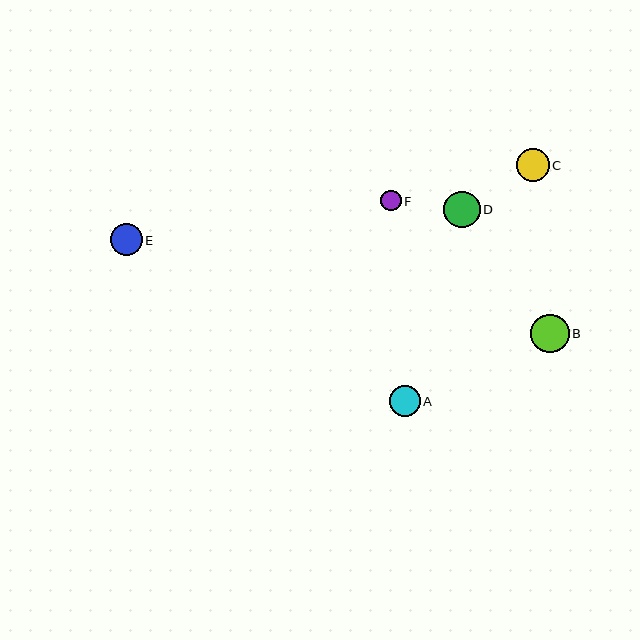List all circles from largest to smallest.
From largest to smallest: B, D, C, E, A, F.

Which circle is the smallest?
Circle F is the smallest with a size of approximately 21 pixels.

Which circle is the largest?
Circle B is the largest with a size of approximately 38 pixels.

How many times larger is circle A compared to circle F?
Circle A is approximately 1.5 times the size of circle F.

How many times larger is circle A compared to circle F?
Circle A is approximately 1.5 times the size of circle F.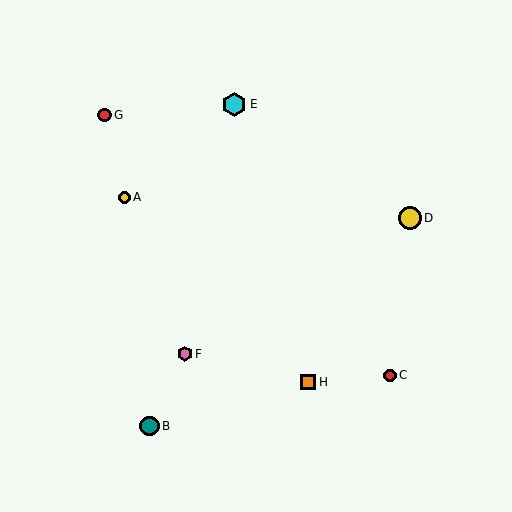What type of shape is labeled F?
Shape F is a pink hexagon.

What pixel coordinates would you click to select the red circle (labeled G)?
Click at (105, 115) to select the red circle G.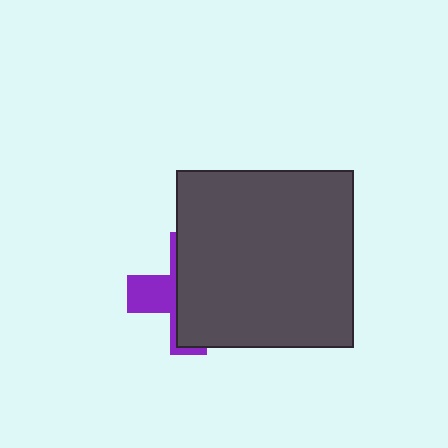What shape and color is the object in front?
The object in front is a dark gray square.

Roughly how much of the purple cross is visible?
A small part of it is visible (roughly 33%).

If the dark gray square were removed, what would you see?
You would see the complete purple cross.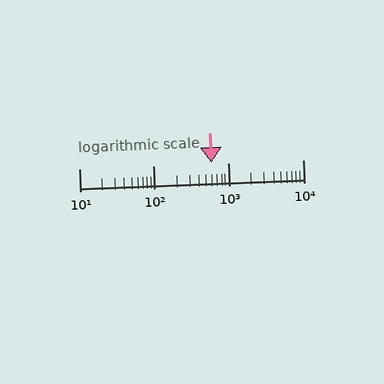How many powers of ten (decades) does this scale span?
The scale spans 3 decades, from 10 to 10000.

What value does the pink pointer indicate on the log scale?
The pointer indicates approximately 590.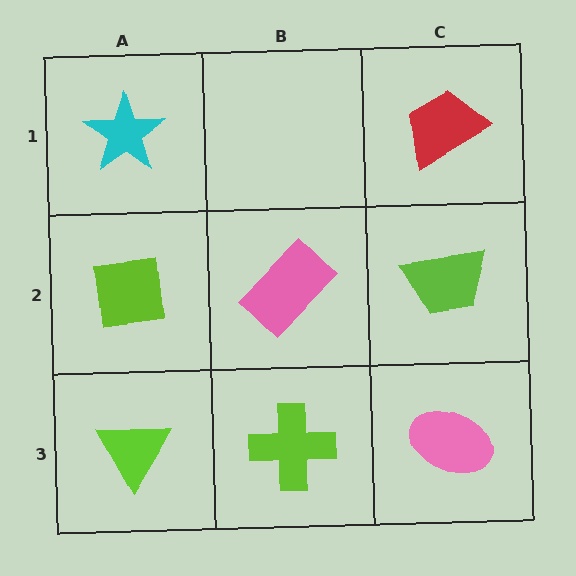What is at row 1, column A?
A cyan star.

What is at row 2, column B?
A pink rectangle.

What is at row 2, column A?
A lime square.